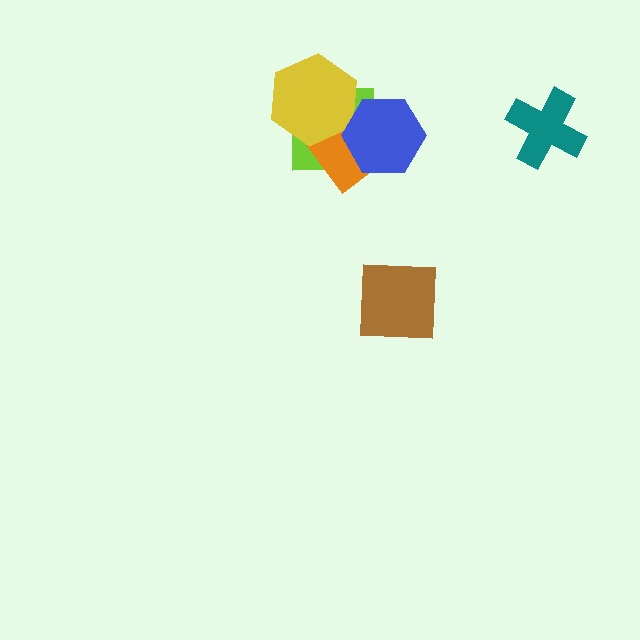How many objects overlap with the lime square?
3 objects overlap with the lime square.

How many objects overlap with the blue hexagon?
3 objects overlap with the blue hexagon.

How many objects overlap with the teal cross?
0 objects overlap with the teal cross.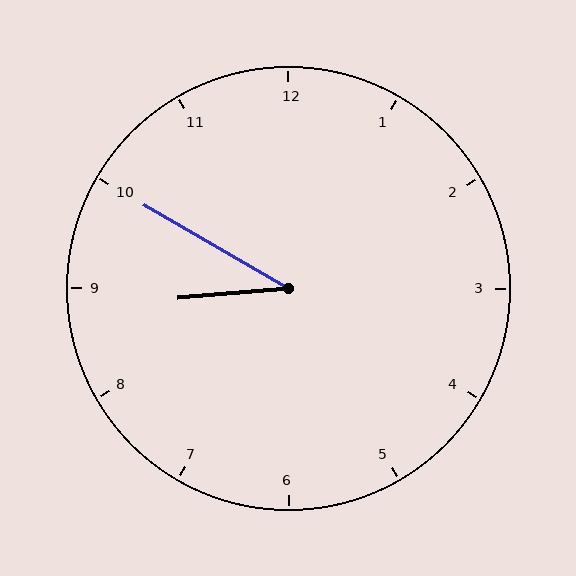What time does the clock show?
8:50.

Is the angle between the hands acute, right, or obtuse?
It is acute.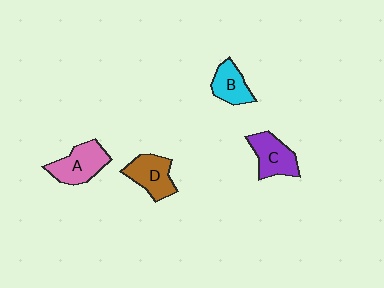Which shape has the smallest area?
Shape B (cyan).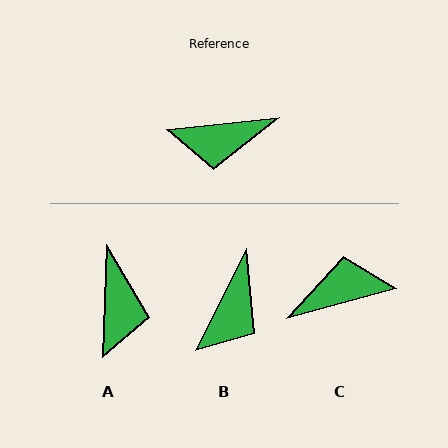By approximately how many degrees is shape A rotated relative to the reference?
Approximately 82 degrees counter-clockwise.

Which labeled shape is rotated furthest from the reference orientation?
C, about 171 degrees away.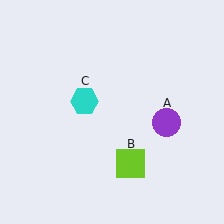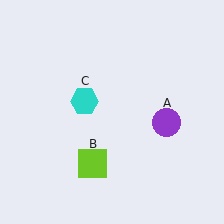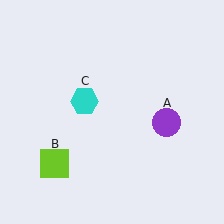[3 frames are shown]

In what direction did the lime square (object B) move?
The lime square (object B) moved left.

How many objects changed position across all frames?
1 object changed position: lime square (object B).